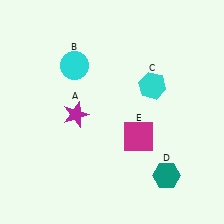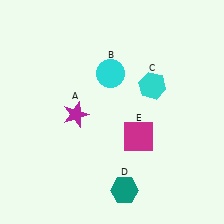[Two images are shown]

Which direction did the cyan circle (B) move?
The cyan circle (B) moved right.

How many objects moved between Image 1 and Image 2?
2 objects moved between the two images.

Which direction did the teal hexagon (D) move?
The teal hexagon (D) moved left.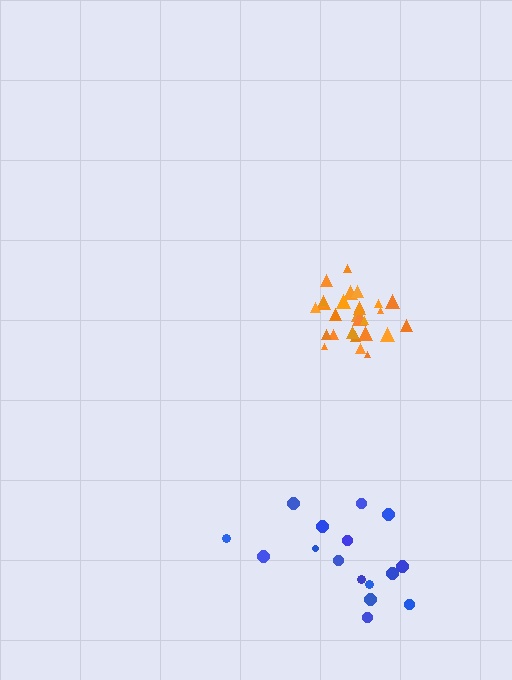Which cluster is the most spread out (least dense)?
Blue.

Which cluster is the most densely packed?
Orange.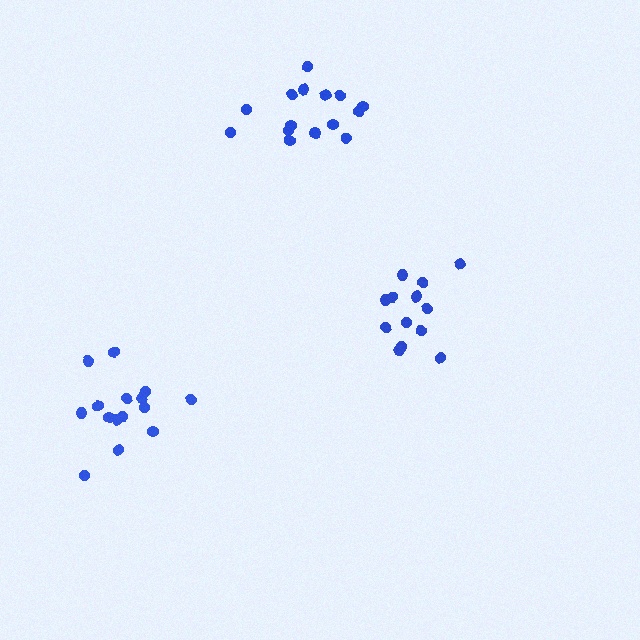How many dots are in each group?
Group 1: 15 dots, Group 2: 13 dots, Group 3: 15 dots (43 total).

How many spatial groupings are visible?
There are 3 spatial groupings.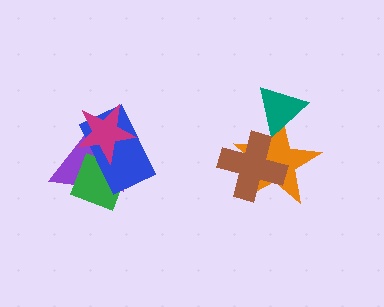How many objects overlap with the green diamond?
3 objects overlap with the green diamond.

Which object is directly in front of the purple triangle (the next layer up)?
The green diamond is directly in front of the purple triangle.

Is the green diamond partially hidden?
Yes, it is partially covered by another shape.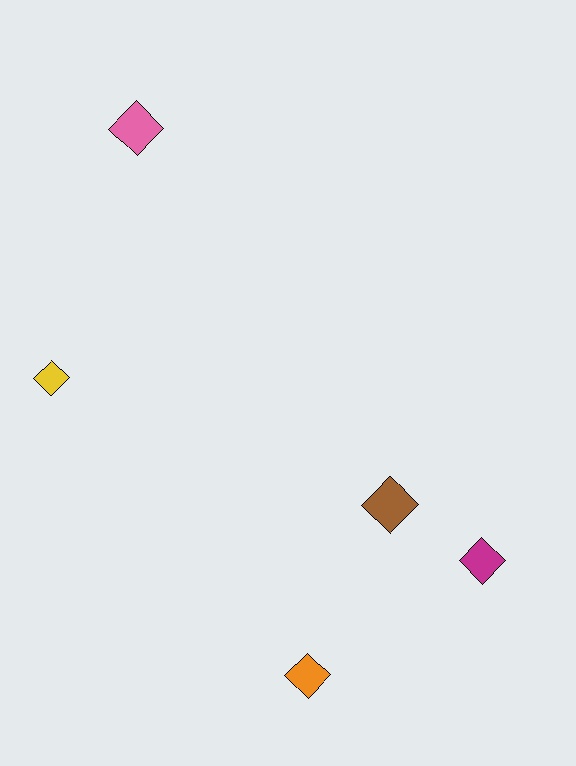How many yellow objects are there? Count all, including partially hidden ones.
There is 1 yellow object.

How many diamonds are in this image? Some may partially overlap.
There are 5 diamonds.